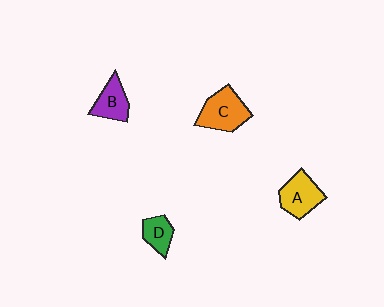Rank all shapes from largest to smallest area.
From largest to smallest: C (orange), A (yellow), B (purple), D (green).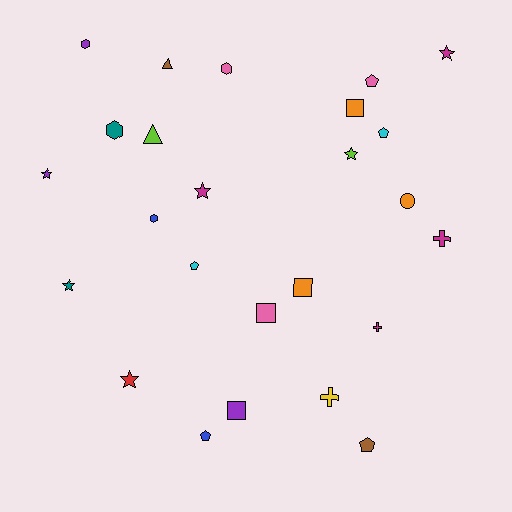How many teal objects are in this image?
There are 2 teal objects.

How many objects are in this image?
There are 25 objects.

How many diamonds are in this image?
There are no diamonds.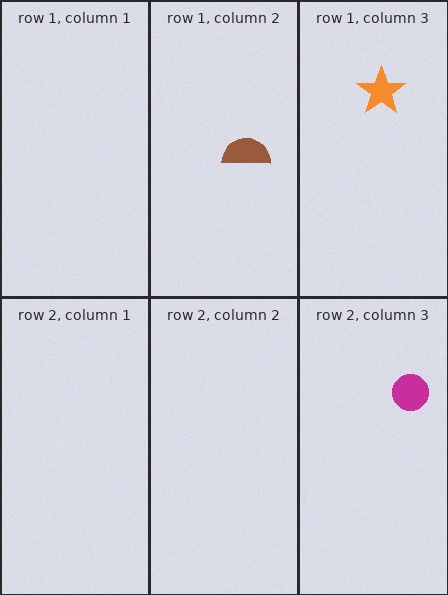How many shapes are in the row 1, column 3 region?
1.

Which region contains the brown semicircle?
The row 1, column 2 region.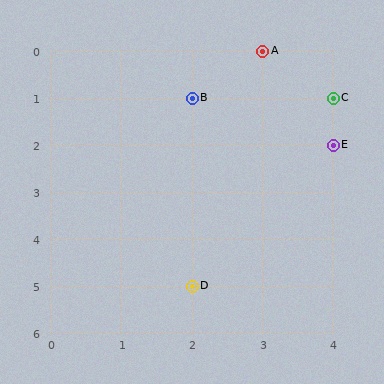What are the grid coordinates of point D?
Point D is at grid coordinates (2, 5).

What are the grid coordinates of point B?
Point B is at grid coordinates (2, 1).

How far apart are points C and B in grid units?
Points C and B are 2 columns apart.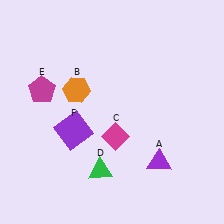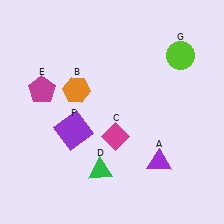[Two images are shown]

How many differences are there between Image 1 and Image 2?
There is 1 difference between the two images.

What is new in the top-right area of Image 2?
A lime circle (G) was added in the top-right area of Image 2.